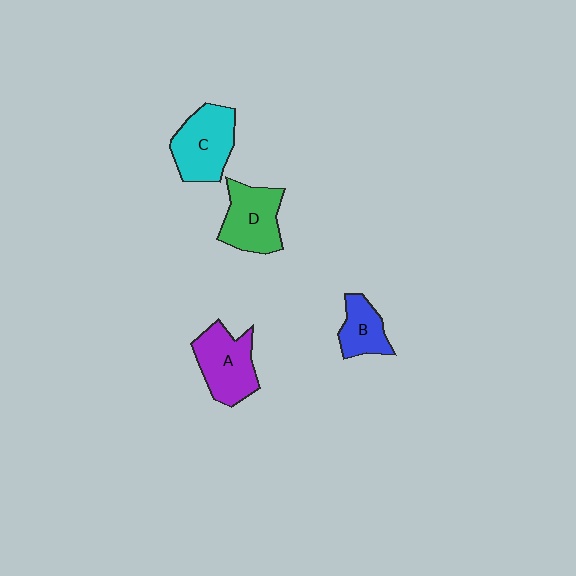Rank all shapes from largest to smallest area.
From largest to smallest: C (cyan), A (purple), D (green), B (blue).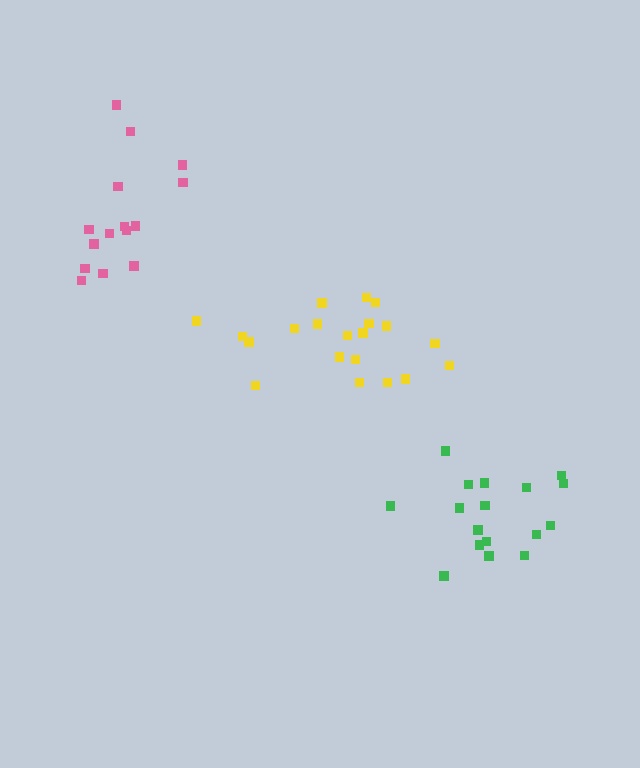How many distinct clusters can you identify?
There are 3 distinct clusters.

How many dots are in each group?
Group 1: 20 dots, Group 2: 17 dots, Group 3: 15 dots (52 total).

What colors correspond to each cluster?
The clusters are colored: yellow, green, pink.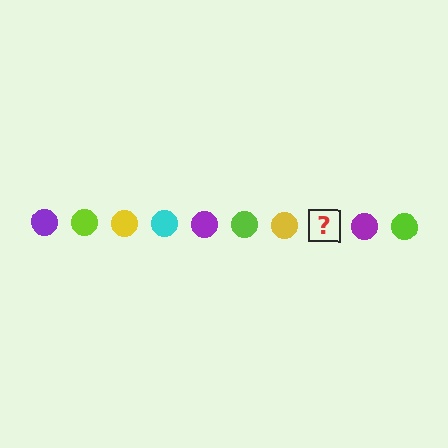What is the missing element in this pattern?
The missing element is a cyan circle.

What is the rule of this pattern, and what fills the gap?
The rule is that the pattern cycles through purple, lime, yellow, cyan circles. The gap should be filled with a cyan circle.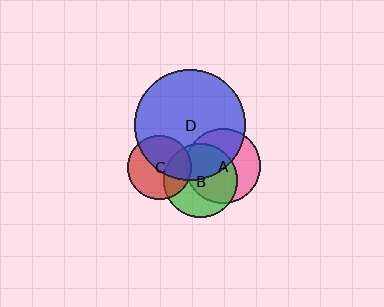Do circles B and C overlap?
Yes.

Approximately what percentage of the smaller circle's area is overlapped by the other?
Approximately 30%.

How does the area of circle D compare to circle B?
Approximately 2.3 times.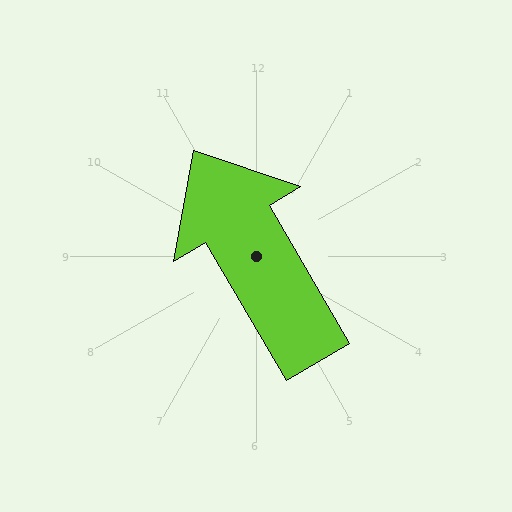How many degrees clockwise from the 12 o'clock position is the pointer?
Approximately 330 degrees.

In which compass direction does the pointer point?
Northwest.